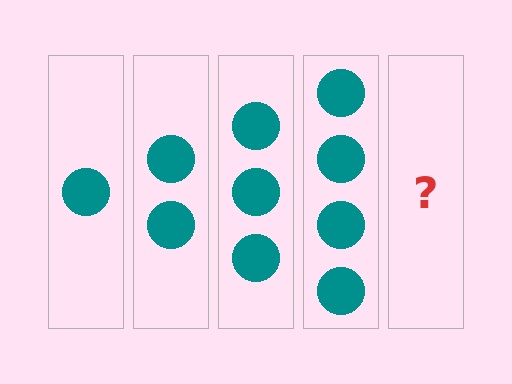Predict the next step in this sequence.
The next step is 5 circles.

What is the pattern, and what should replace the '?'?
The pattern is that each step adds one more circle. The '?' should be 5 circles.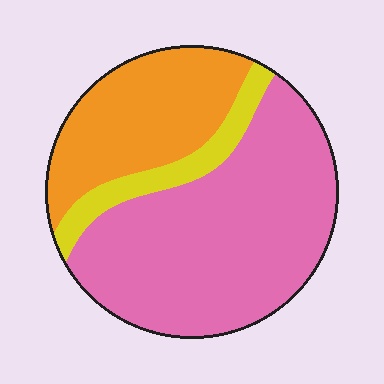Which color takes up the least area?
Yellow, at roughly 10%.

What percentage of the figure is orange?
Orange takes up between a quarter and a half of the figure.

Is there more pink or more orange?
Pink.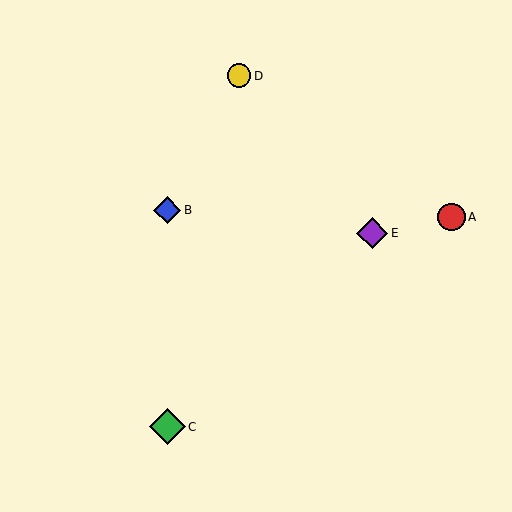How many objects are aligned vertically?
2 objects (B, C) are aligned vertically.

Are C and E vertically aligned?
No, C is at x≈167 and E is at x≈372.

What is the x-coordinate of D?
Object D is at x≈239.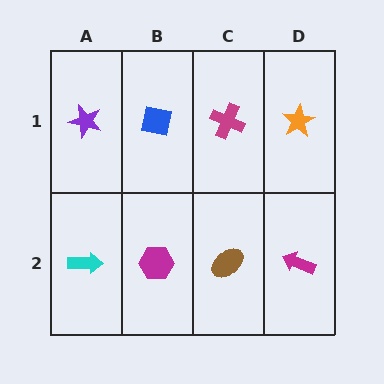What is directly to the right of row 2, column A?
A magenta hexagon.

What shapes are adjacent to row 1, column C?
A brown ellipse (row 2, column C), a blue square (row 1, column B), an orange star (row 1, column D).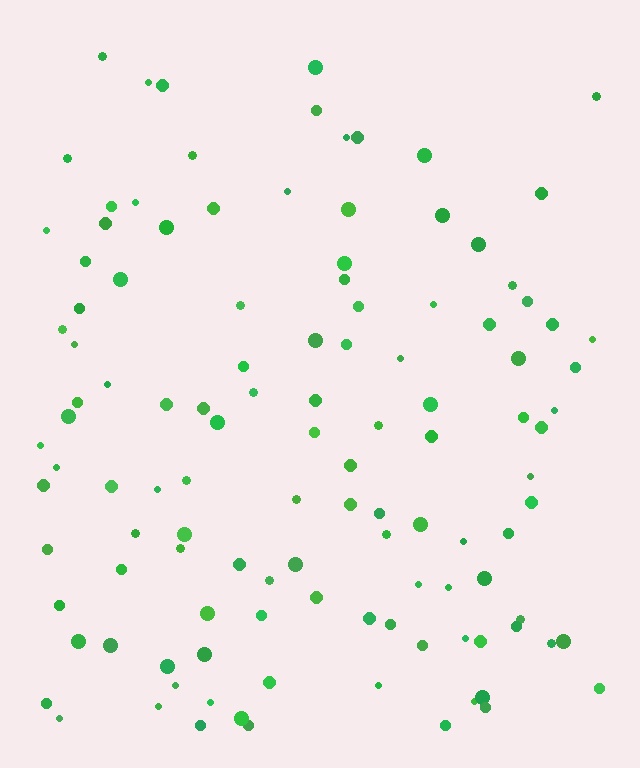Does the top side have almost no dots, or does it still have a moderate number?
Still a moderate number, just noticeably fewer than the bottom.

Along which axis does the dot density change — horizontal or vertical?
Vertical.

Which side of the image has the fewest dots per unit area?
The top.